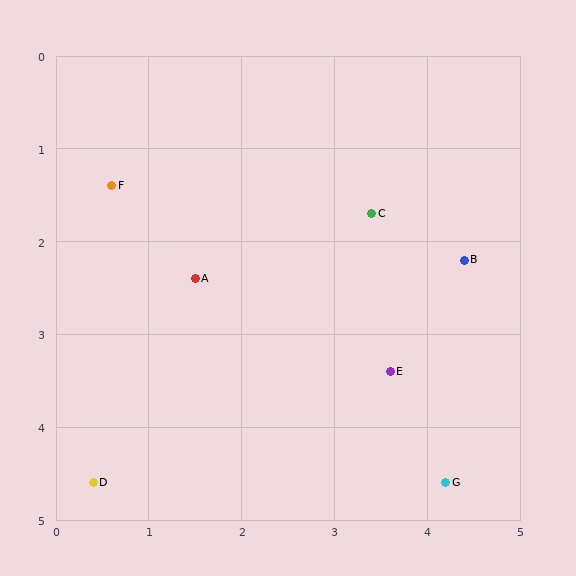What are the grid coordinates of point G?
Point G is at approximately (4.2, 4.6).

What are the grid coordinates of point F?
Point F is at approximately (0.6, 1.4).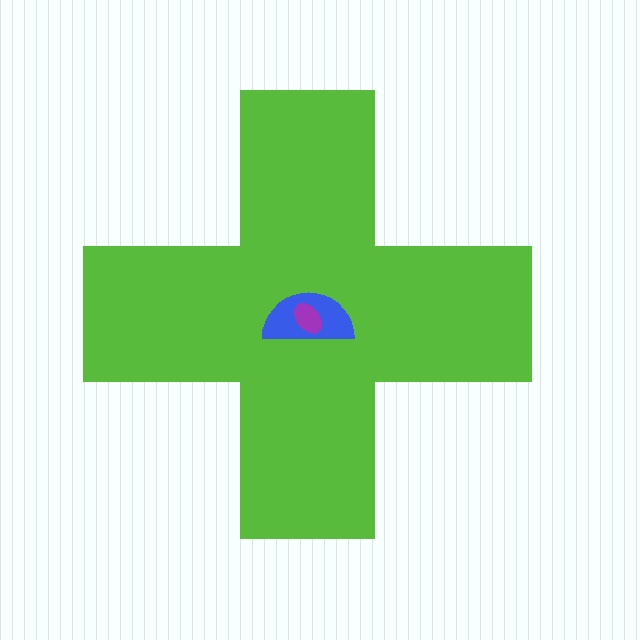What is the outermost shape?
The lime cross.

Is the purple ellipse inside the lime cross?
Yes.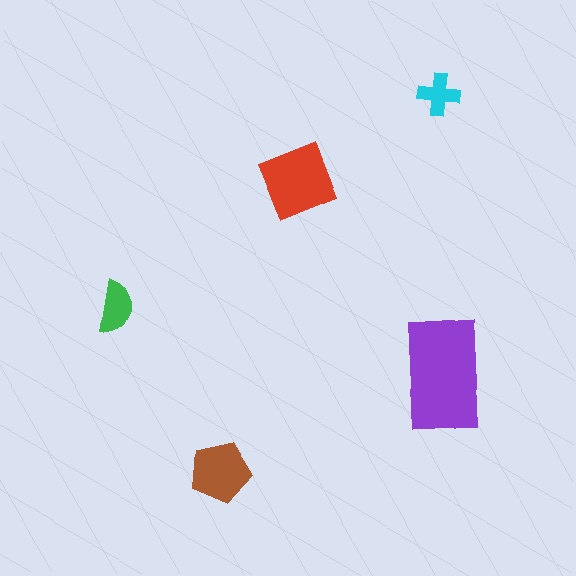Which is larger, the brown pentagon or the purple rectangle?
The purple rectangle.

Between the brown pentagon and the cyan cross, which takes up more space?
The brown pentagon.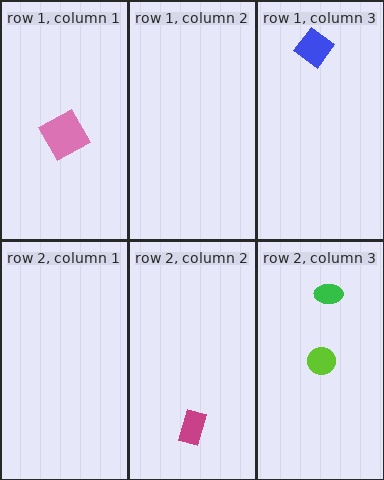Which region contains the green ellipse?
The row 2, column 3 region.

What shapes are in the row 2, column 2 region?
The magenta rectangle.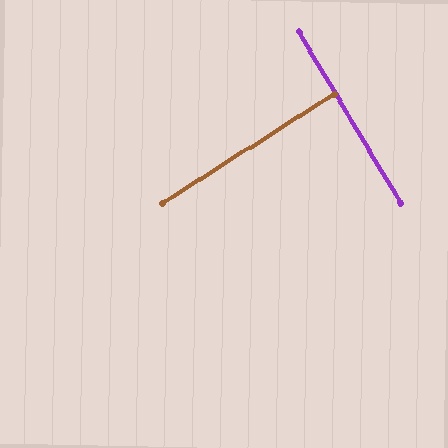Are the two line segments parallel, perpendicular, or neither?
Perpendicular — they meet at approximately 89°.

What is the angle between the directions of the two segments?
Approximately 89 degrees.